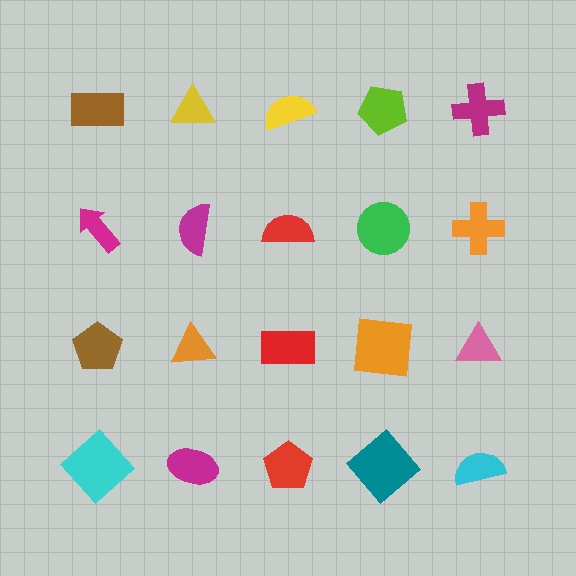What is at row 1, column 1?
A brown rectangle.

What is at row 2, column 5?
An orange cross.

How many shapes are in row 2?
5 shapes.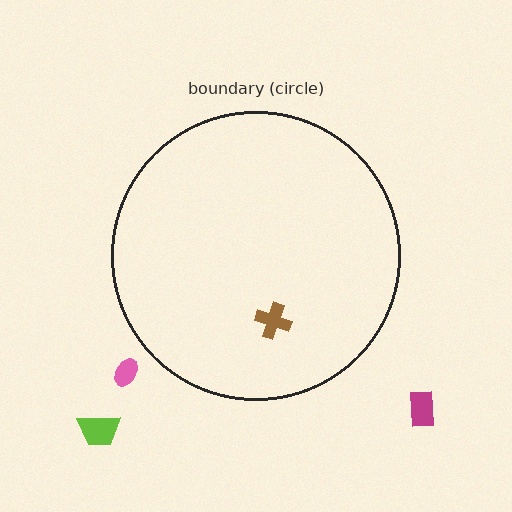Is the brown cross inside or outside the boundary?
Inside.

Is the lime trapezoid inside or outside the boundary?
Outside.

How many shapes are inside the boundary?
1 inside, 3 outside.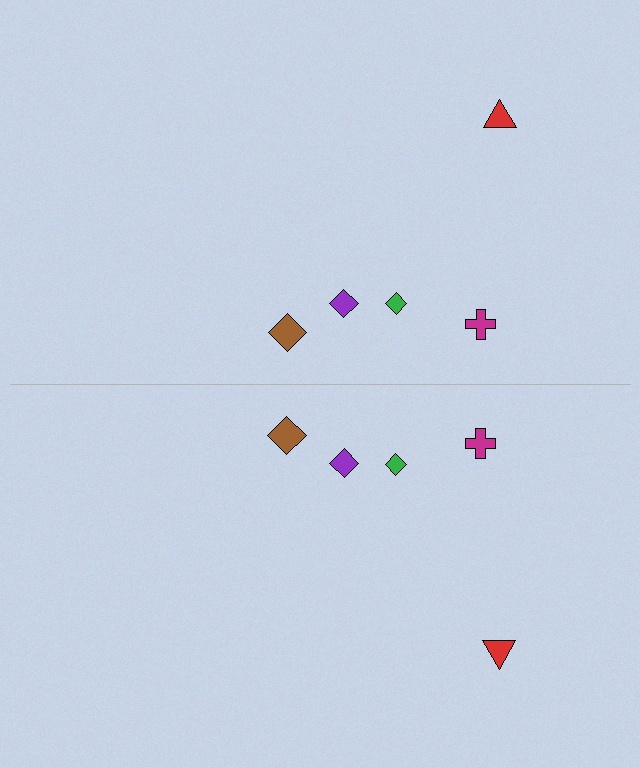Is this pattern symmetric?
Yes, this pattern has bilateral (reflection) symmetry.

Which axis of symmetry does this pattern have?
The pattern has a horizontal axis of symmetry running through the center of the image.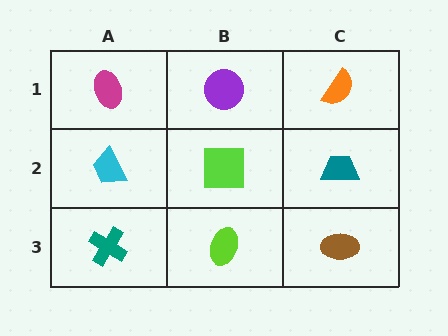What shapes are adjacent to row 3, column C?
A teal trapezoid (row 2, column C), a lime ellipse (row 3, column B).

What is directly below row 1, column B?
A lime square.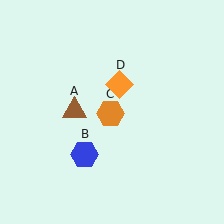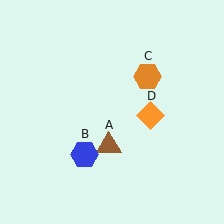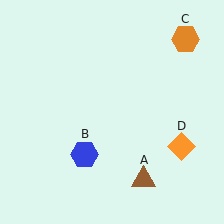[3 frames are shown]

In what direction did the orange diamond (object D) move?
The orange diamond (object D) moved down and to the right.